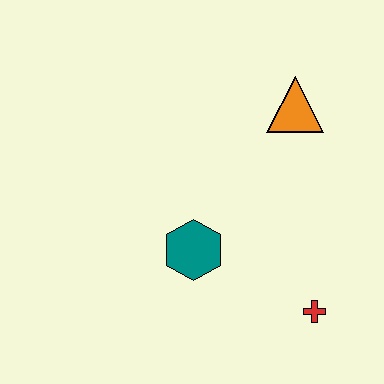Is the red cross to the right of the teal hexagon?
Yes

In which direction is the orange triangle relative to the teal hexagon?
The orange triangle is above the teal hexagon.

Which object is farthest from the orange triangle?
The red cross is farthest from the orange triangle.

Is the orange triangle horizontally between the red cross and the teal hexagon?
Yes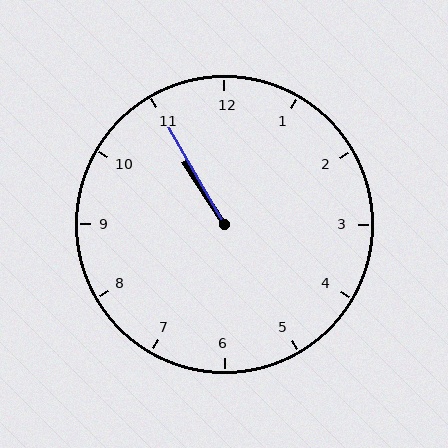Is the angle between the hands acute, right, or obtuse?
It is acute.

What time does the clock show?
10:55.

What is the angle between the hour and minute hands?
Approximately 2 degrees.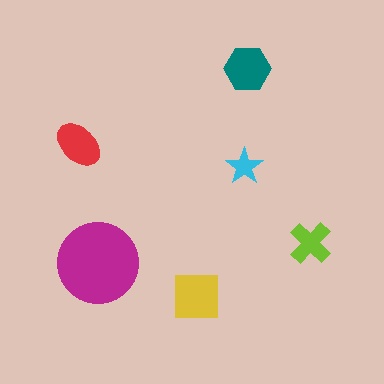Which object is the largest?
The magenta circle.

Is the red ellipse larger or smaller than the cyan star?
Larger.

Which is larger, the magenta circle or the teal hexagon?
The magenta circle.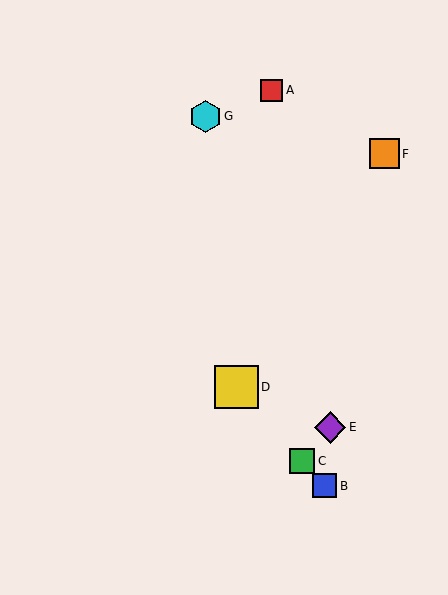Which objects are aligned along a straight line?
Objects B, C, D are aligned along a straight line.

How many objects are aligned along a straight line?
3 objects (B, C, D) are aligned along a straight line.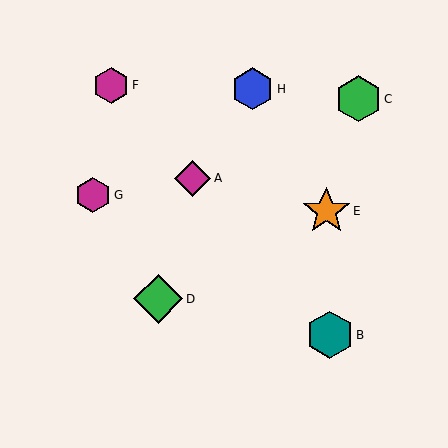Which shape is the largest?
The green diamond (labeled D) is the largest.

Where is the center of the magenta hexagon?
The center of the magenta hexagon is at (111, 85).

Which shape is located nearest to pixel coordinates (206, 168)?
The magenta diamond (labeled A) at (193, 178) is nearest to that location.